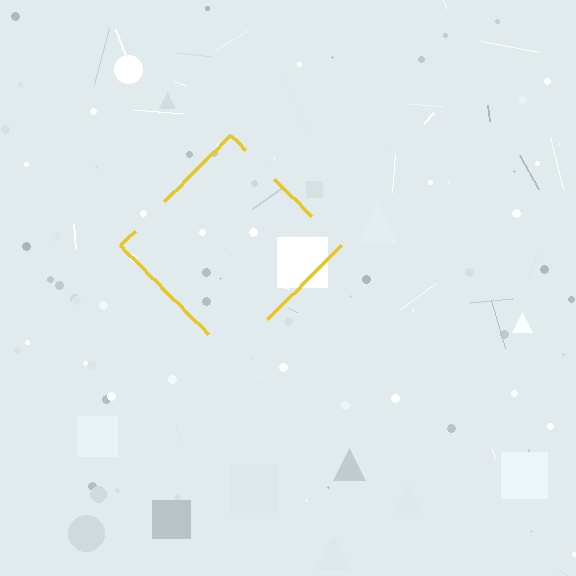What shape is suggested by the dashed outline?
The dashed outline suggests a diamond.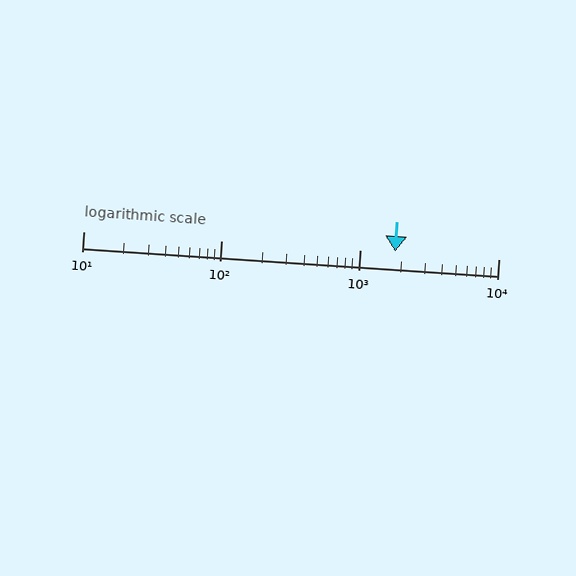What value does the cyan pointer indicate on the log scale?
The pointer indicates approximately 1800.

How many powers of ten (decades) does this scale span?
The scale spans 3 decades, from 10 to 10000.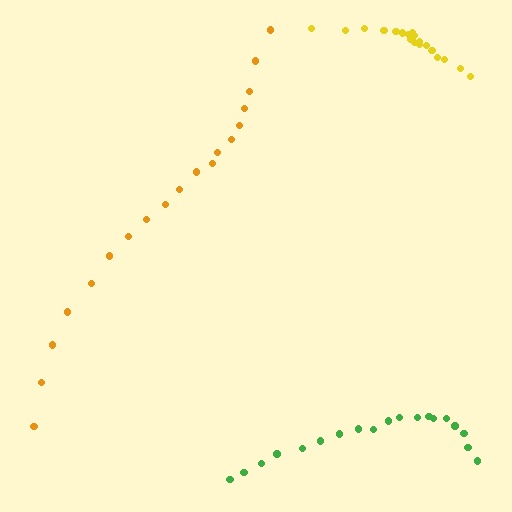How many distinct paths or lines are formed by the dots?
There are 3 distinct paths.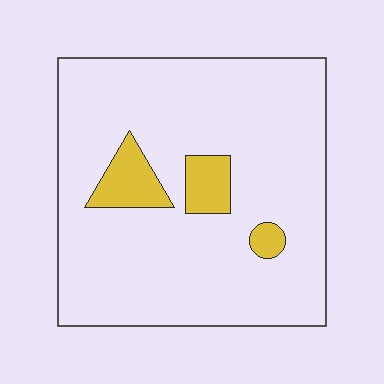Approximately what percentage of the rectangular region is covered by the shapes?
Approximately 10%.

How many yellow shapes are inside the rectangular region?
3.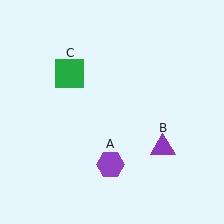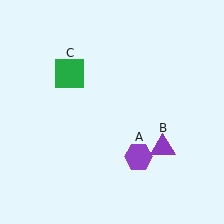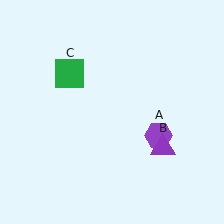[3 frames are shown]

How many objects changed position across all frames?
1 object changed position: purple hexagon (object A).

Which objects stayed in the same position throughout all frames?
Purple triangle (object B) and green square (object C) remained stationary.